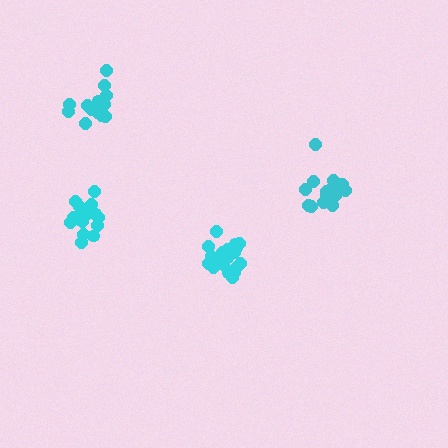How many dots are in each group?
Group 1: 16 dots, Group 2: 17 dots, Group 3: 21 dots, Group 4: 15 dots (69 total).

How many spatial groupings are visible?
There are 4 spatial groupings.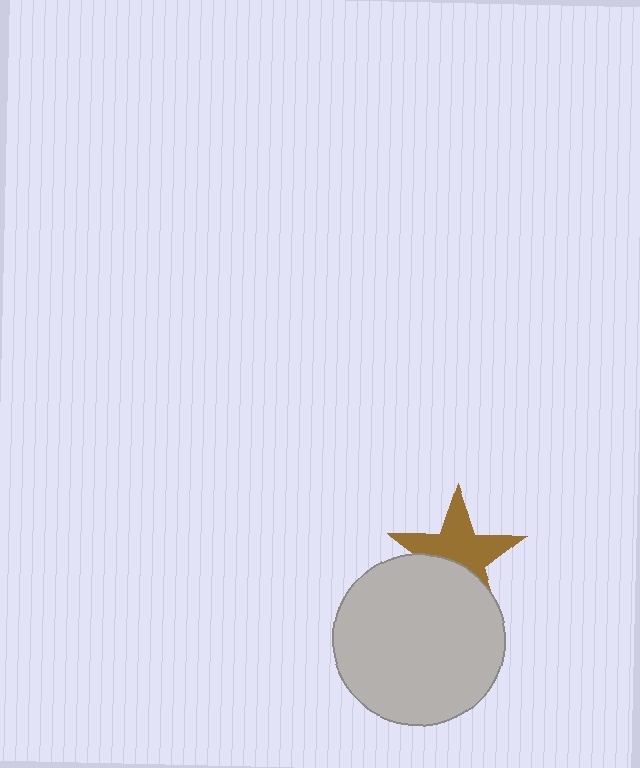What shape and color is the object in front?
The object in front is a light gray circle.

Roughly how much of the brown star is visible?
About half of it is visible (roughly 61%).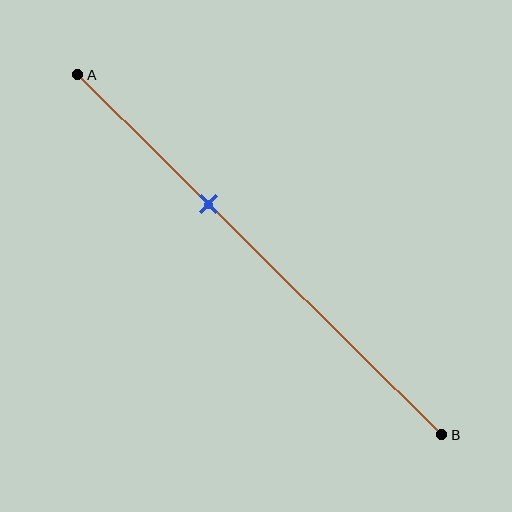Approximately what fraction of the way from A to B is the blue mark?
The blue mark is approximately 35% of the way from A to B.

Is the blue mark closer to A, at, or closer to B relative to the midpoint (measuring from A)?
The blue mark is closer to point A than the midpoint of segment AB.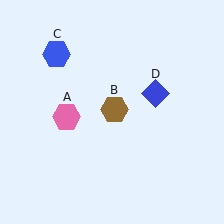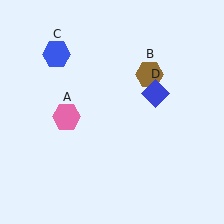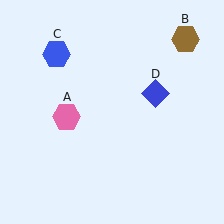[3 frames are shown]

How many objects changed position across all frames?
1 object changed position: brown hexagon (object B).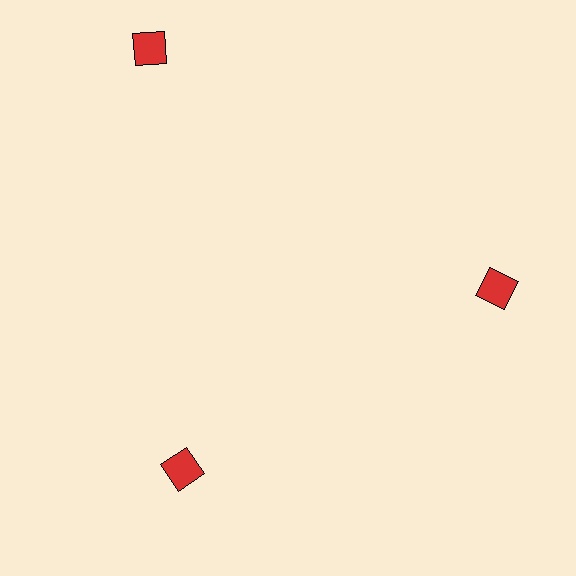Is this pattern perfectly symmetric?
No. The 3 red squares are arranged in a ring, but one element near the 11 o'clock position is pushed outward from the center, breaking the 3-fold rotational symmetry.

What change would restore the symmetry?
The symmetry would be restored by moving it inward, back onto the ring so that all 3 squares sit at equal angles and equal distance from the center.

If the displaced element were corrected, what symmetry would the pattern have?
It would have 3-fold rotational symmetry — the pattern would map onto itself every 120 degrees.